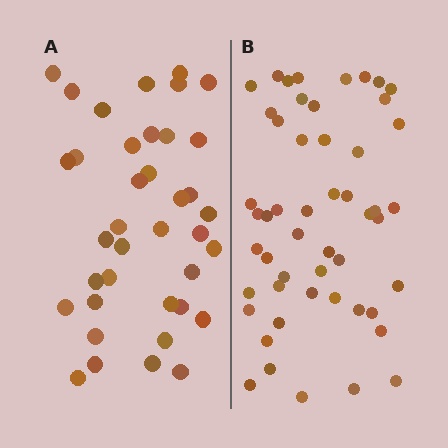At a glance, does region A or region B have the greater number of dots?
Region B (the right region) has more dots.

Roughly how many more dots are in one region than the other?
Region B has approximately 15 more dots than region A.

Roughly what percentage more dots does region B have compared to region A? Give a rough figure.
About 35% more.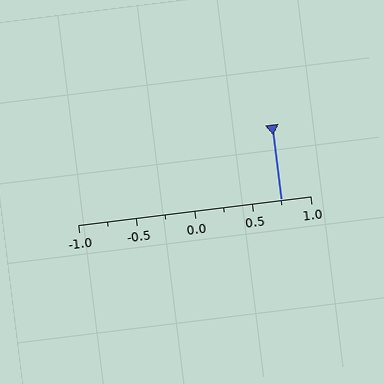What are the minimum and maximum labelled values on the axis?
The axis runs from -1.0 to 1.0.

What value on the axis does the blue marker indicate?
The marker indicates approximately 0.75.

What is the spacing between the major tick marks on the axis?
The major ticks are spaced 0.5 apart.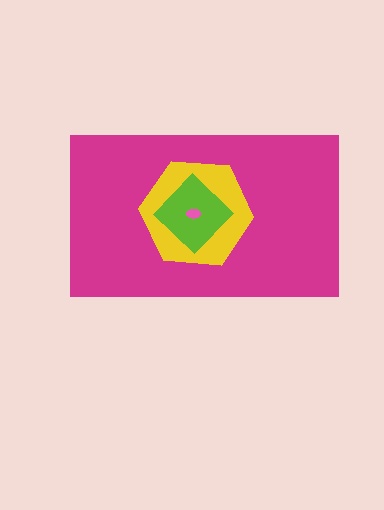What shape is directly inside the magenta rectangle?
The yellow hexagon.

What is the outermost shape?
The magenta rectangle.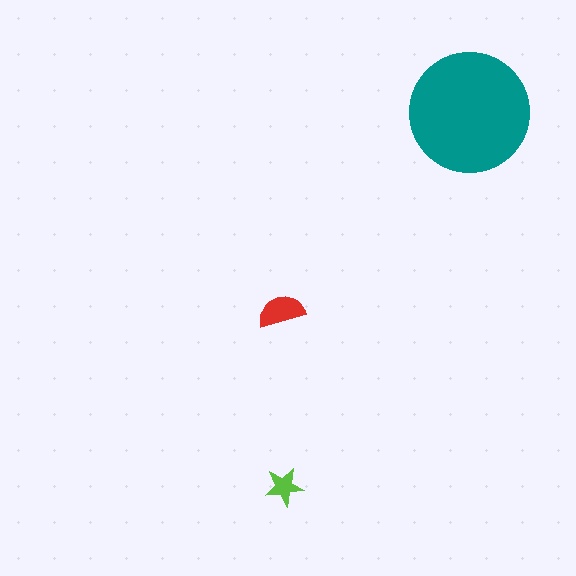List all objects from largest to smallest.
The teal circle, the red semicircle, the lime star.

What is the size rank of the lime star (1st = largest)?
3rd.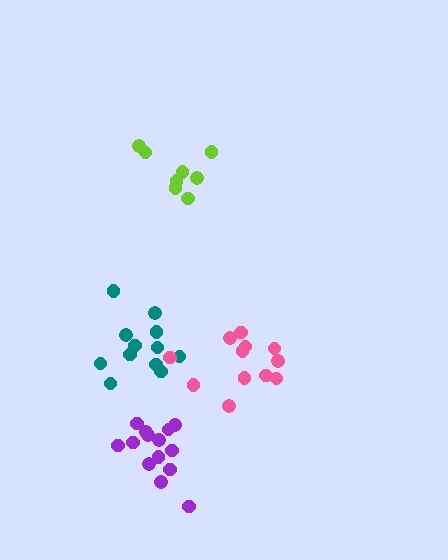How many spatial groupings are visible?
There are 4 spatial groupings.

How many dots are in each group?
Group 1: 12 dots, Group 2: 14 dots, Group 3: 12 dots, Group 4: 8 dots (46 total).